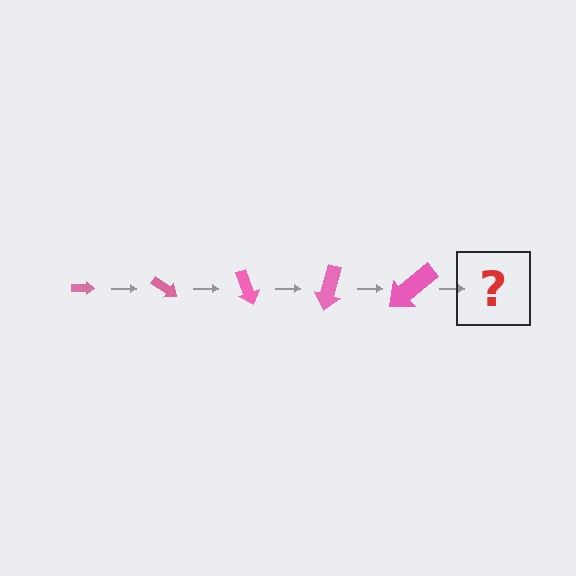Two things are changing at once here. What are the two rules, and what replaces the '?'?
The two rules are that the arrow grows larger each step and it rotates 35 degrees each step. The '?' should be an arrow, larger than the previous one and rotated 175 degrees from the start.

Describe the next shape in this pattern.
It should be an arrow, larger than the previous one and rotated 175 degrees from the start.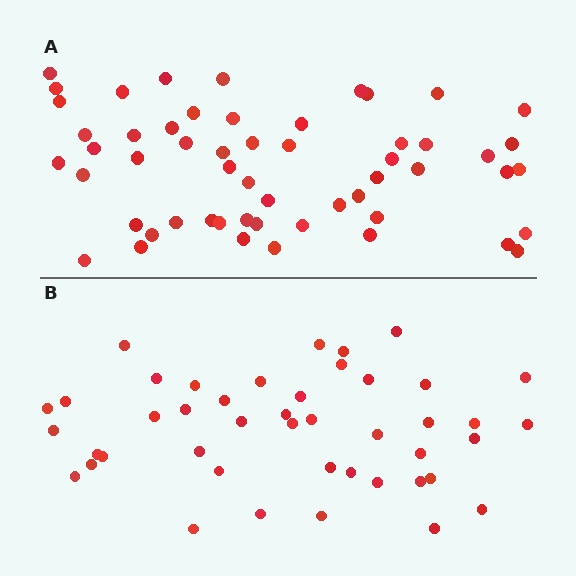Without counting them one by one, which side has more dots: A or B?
Region A (the top region) has more dots.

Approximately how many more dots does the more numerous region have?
Region A has roughly 12 or so more dots than region B.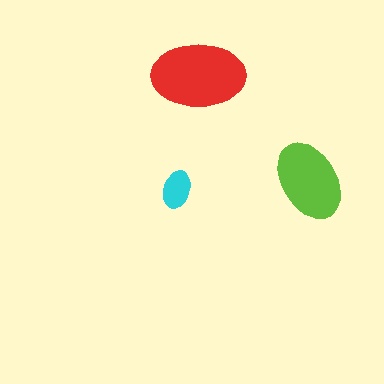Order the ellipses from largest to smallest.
the red one, the lime one, the cyan one.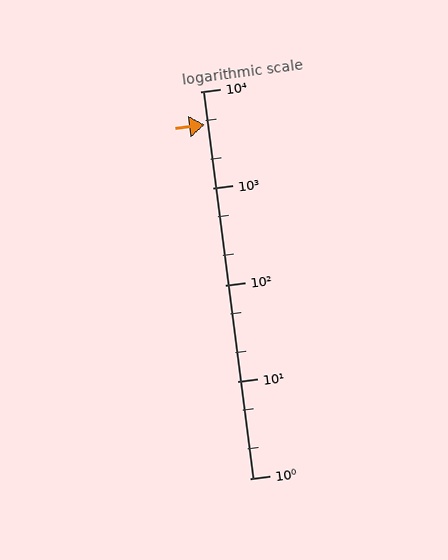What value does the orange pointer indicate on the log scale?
The pointer indicates approximately 4500.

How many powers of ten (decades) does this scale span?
The scale spans 4 decades, from 1 to 10000.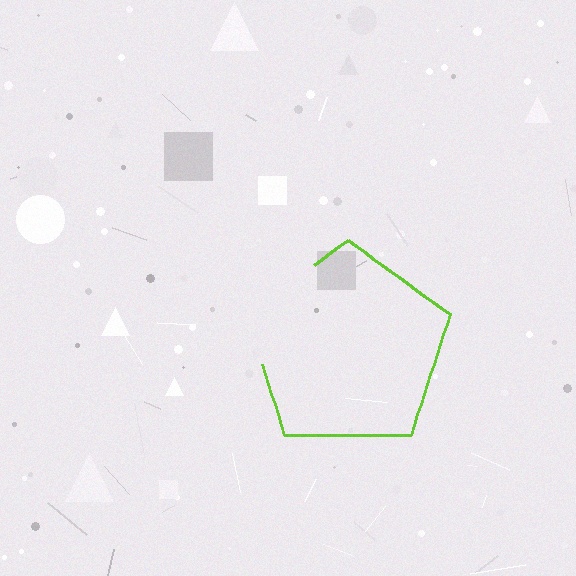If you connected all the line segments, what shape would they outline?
They would outline a pentagon.